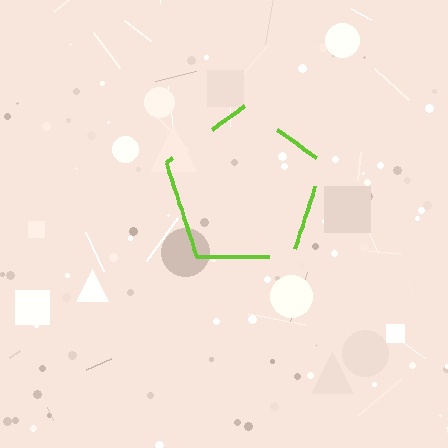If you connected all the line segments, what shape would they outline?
They would outline a pentagon.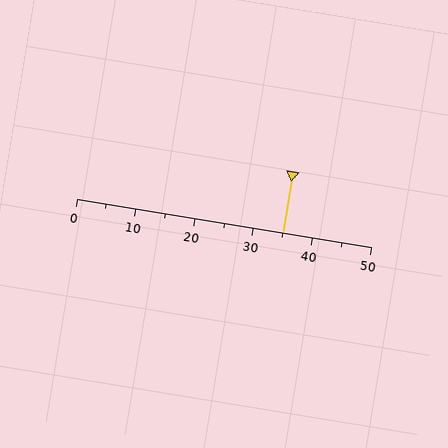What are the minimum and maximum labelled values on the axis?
The axis runs from 0 to 50.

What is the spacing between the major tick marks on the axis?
The major ticks are spaced 10 apart.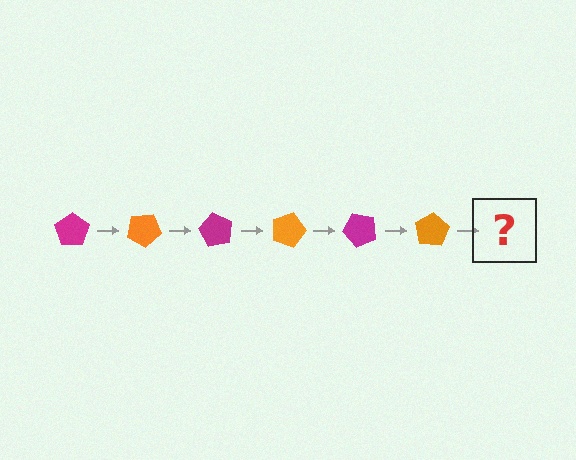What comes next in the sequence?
The next element should be a magenta pentagon, rotated 180 degrees from the start.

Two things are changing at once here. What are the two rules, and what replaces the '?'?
The two rules are that it rotates 30 degrees each step and the color cycles through magenta and orange. The '?' should be a magenta pentagon, rotated 180 degrees from the start.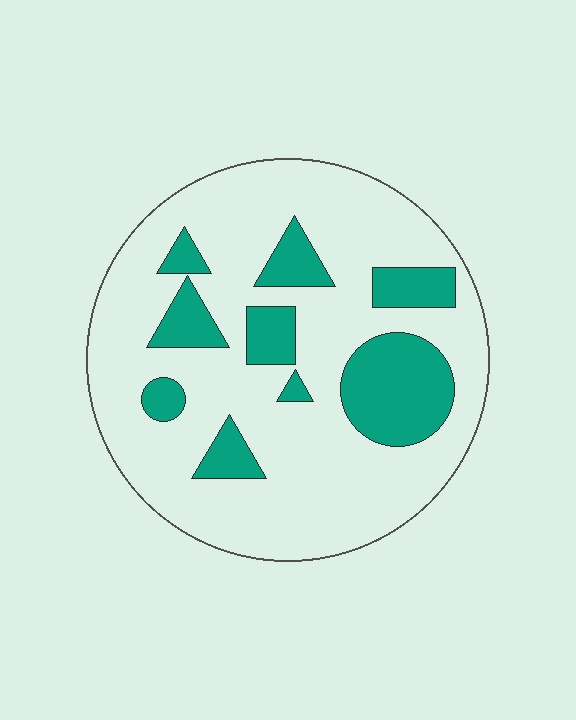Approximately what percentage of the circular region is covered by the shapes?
Approximately 25%.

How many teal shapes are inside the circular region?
9.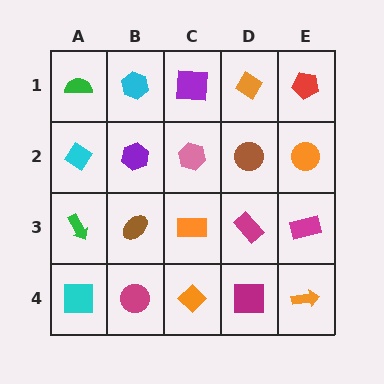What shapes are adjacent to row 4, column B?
A brown ellipse (row 3, column B), a cyan square (row 4, column A), an orange diamond (row 4, column C).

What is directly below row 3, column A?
A cyan square.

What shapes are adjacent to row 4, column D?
A magenta rectangle (row 3, column D), an orange diamond (row 4, column C), an orange arrow (row 4, column E).